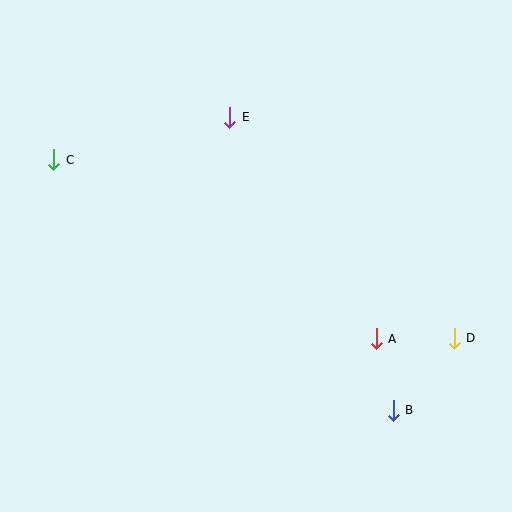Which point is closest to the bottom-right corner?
Point B is closest to the bottom-right corner.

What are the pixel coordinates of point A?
Point A is at (376, 339).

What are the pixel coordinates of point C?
Point C is at (54, 160).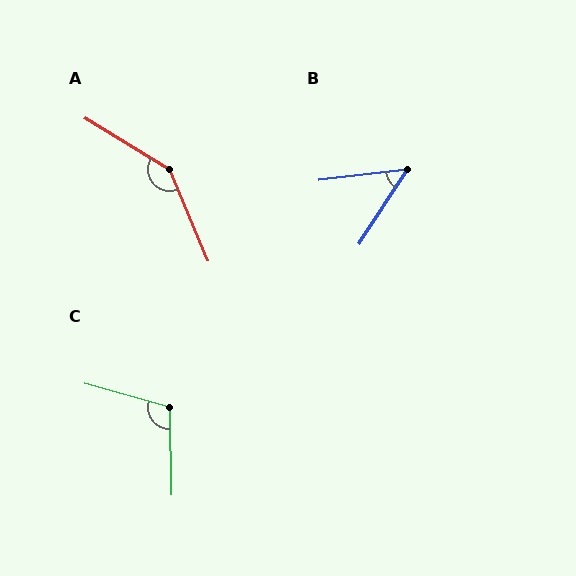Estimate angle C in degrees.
Approximately 107 degrees.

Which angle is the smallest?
B, at approximately 50 degrees.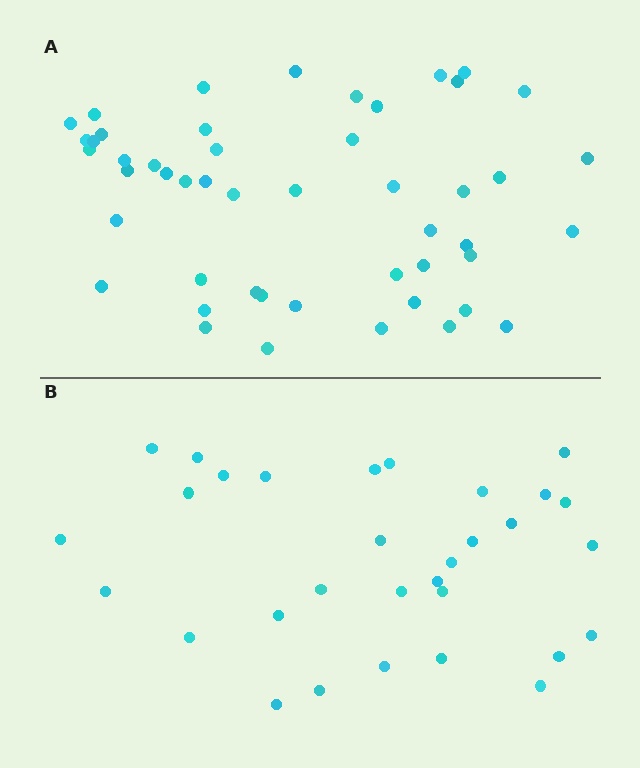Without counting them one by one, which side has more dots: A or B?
Region A (the top region) has more dots.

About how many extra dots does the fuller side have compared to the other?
Region A has approximately 20 more dots than region B.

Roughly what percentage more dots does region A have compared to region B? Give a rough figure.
About 60% more.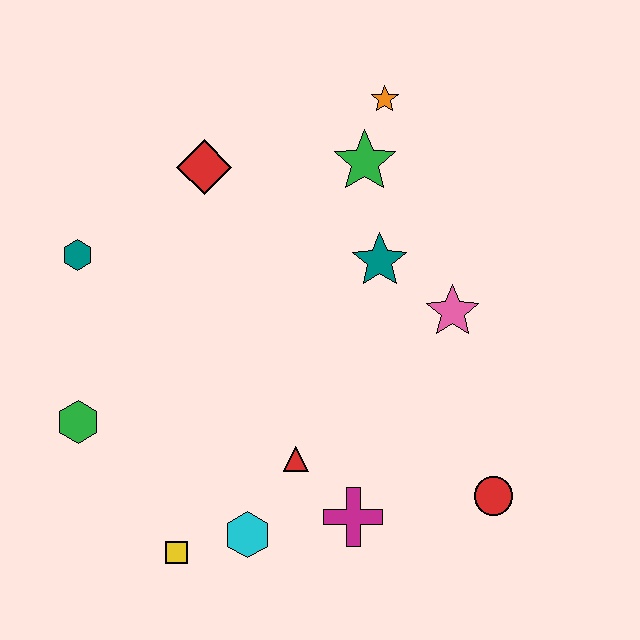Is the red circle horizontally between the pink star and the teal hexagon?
No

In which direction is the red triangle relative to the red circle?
The red triangle is to the left of the red circle.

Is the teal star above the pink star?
Yes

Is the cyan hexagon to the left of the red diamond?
No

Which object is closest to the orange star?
The green star is closest to the orange star.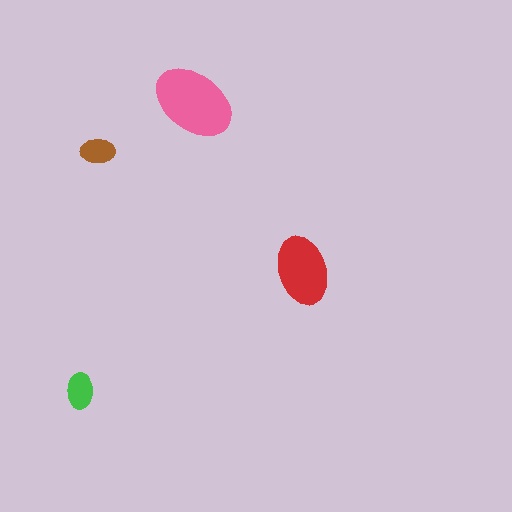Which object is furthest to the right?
The red ellipse is rightmost.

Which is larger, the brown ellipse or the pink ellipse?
The pink one.